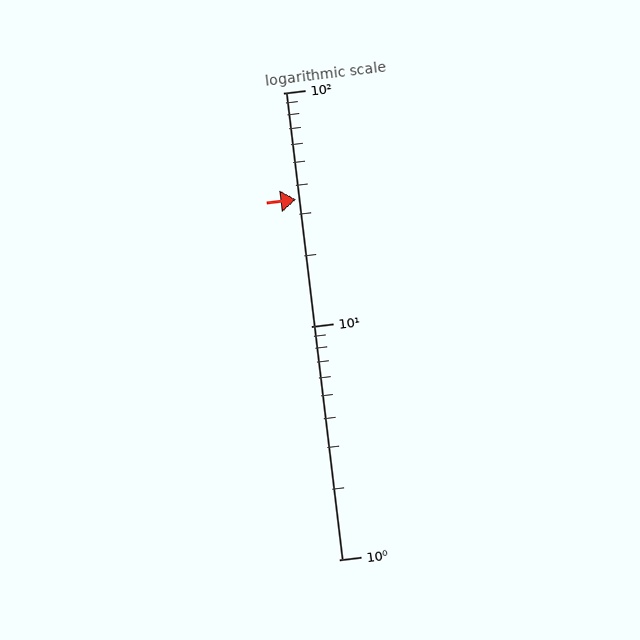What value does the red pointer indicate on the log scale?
The pointer indicates approximately 35.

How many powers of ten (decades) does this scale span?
The scale spans 2 decades, from 1 to 100.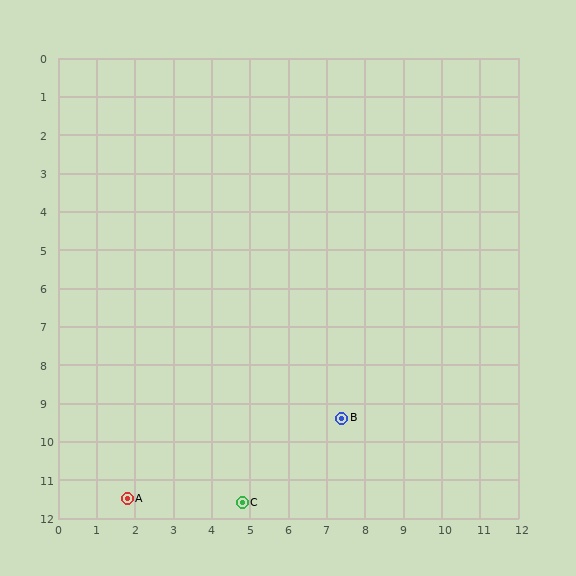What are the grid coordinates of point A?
Point A is at approximately (1.8, 11.5).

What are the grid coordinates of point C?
Point C is at approximately (4.8, 11.6).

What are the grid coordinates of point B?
Point B is at approximately (7.4, 9.4).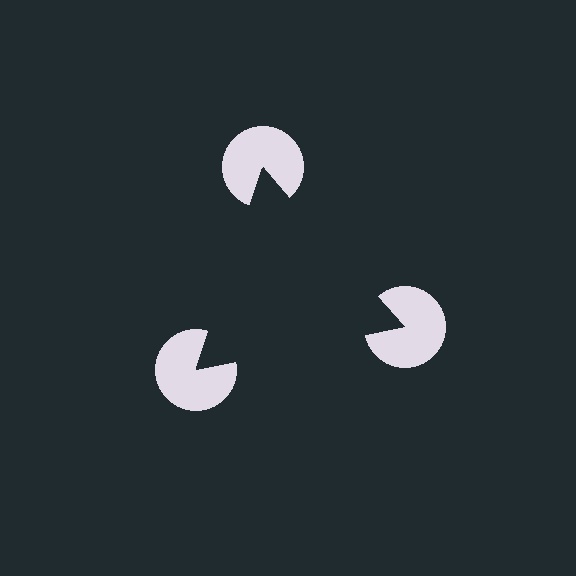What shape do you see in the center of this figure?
An illusory triangle — its edges are inferred from the aligned wedge cuts in the pac-man discs, not physically drawn.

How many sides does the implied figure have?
3 sides.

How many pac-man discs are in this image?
There are 3 — one at each vertex of the illusory triangle.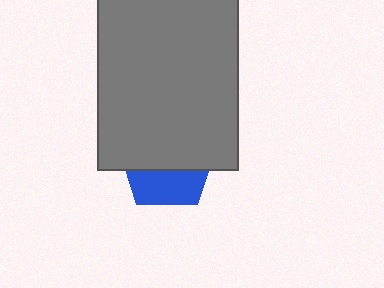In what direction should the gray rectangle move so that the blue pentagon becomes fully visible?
The gray rectangle should move up. That is the shortest direction to clear the overlap and leave the blue pentagon fully visible.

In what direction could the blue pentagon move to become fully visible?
The blue pentagon could move down. That would shift it out from behind the gray rectangle entirely.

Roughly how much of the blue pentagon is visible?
A small part of it is visible (roughly 38%).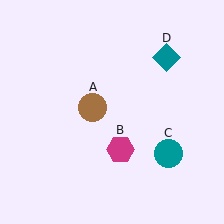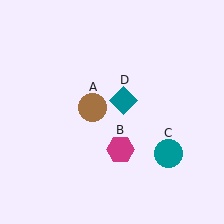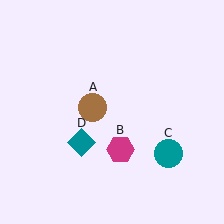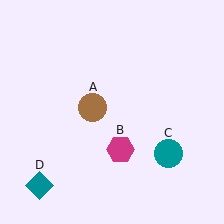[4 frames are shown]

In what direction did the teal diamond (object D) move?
The teal diamond (object D) moved down and to the left.